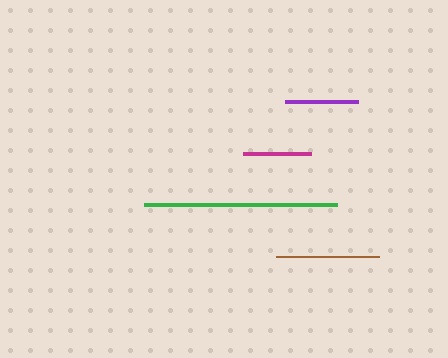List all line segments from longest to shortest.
From longest to shortest: green, brown, purple, magenta.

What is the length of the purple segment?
The purple segment is approximately 73 pixels long.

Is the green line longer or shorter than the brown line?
The green line is longer than the brown line.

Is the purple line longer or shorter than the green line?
The green line is longer than the purple line.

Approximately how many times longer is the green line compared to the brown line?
The green line is approximately 1.9 times the length of the brown line.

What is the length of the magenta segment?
The magenta segment is approximately 68 pixels long.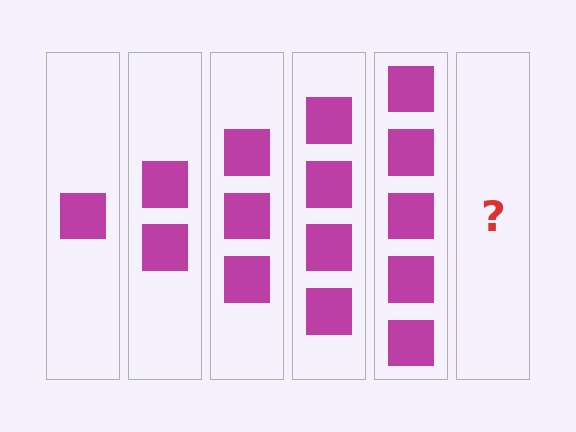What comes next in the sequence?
The next element should be 6 squares.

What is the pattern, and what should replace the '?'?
The pattern is that each step adds one more square. The '?' should be 6 squares.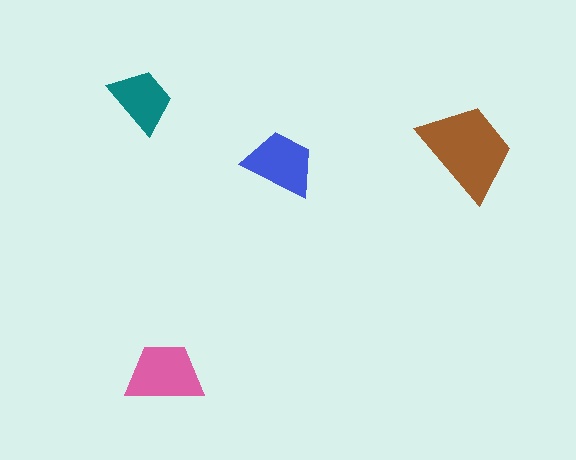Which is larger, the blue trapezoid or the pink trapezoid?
The pink one.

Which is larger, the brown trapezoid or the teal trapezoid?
The brown one.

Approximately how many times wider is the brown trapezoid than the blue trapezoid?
About 1.5 times wider.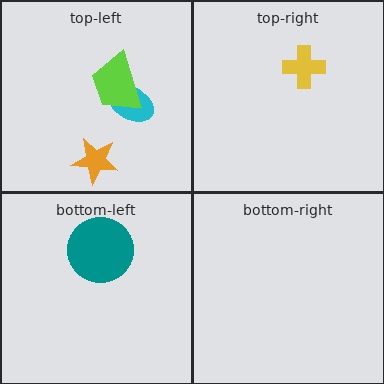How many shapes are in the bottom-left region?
1.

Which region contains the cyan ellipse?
The top-left region.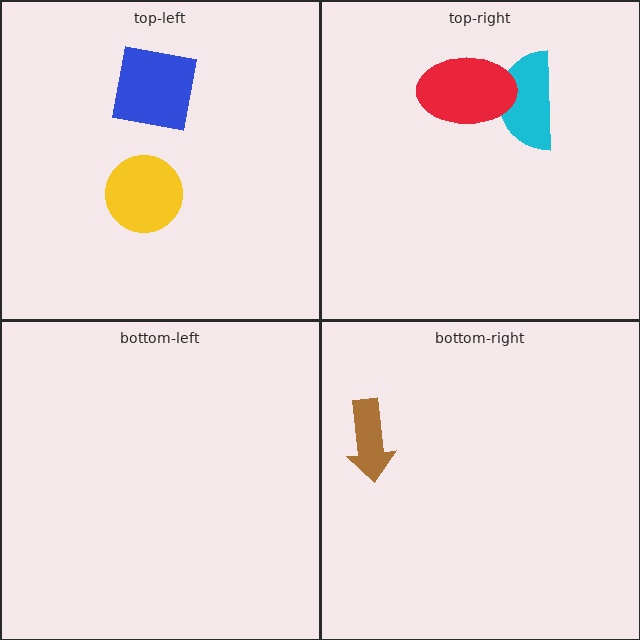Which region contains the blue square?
The top-left region.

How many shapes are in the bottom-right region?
1.